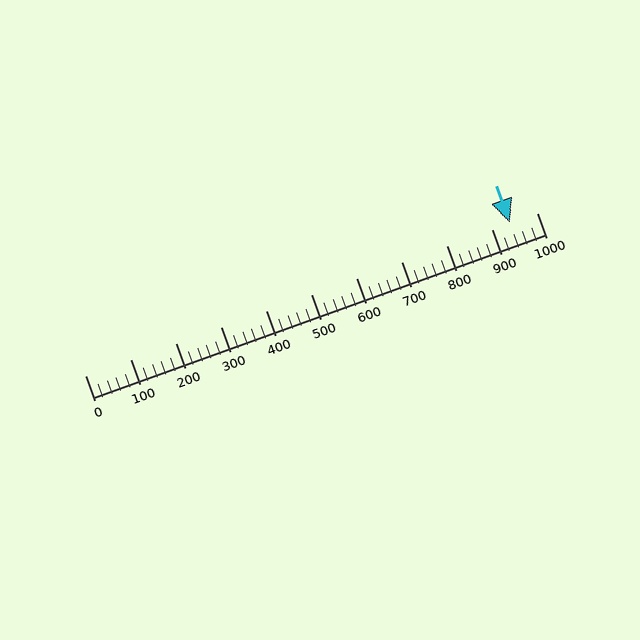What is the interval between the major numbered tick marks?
The major tick marks are spaced 100 units apart.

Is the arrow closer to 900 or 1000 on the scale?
The arrow is closer to 900.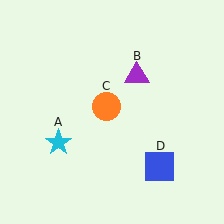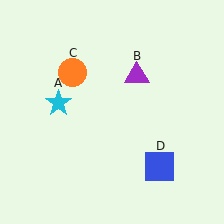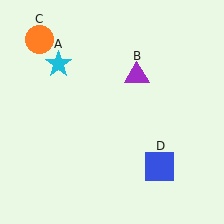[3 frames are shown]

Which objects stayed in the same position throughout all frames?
Purple triangle (object B) and blue square (object D) remained stationary.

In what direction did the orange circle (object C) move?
The orange circle (object C) moved up and to the left.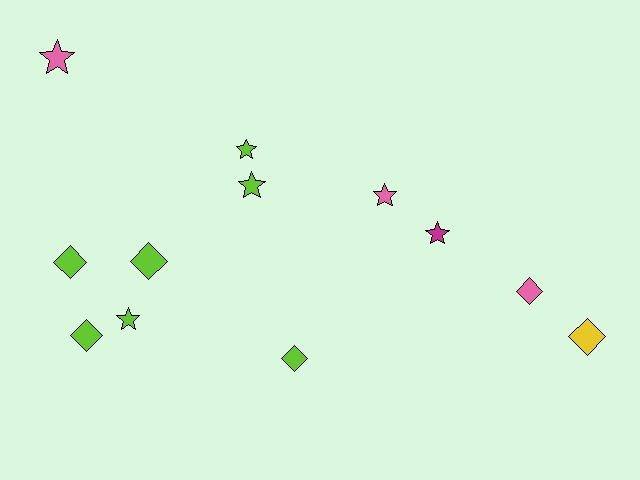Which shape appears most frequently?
Diamond, with 6 objects.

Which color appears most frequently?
Lime, with 7 objects.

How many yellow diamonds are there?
There is 1 yellow diamond.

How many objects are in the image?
There are 12 objects.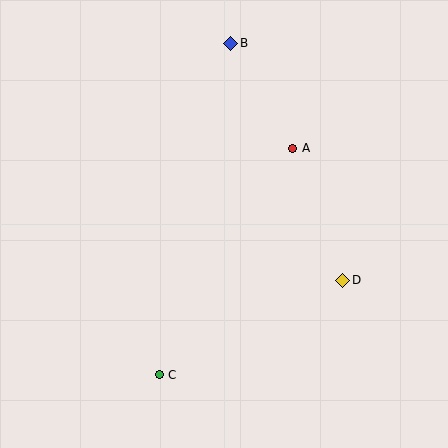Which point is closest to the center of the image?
Point A at (293, 148) is closest to the center.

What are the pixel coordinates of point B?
Point B is at (231, 43).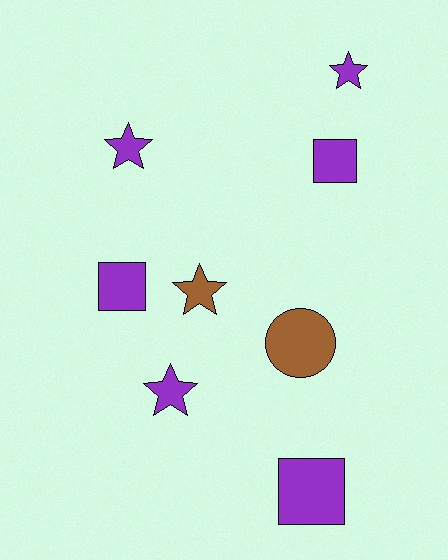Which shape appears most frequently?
Star, with 4 objects.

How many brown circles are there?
There is 1 brown circle.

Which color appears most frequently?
Purple, with 6 objects.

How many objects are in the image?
There are 8 objects.